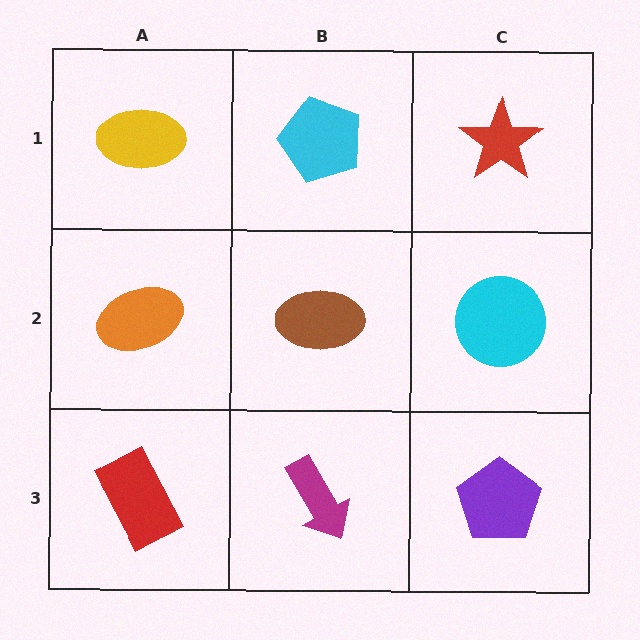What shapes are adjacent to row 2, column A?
A yellow ellipse (row 1, column A), a red rectangle (row 3, column A), a brown ellipse (row 2, column B).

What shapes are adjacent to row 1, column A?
An orange ellipse (row 2, column A), a cyan pentagon (row 1, column B).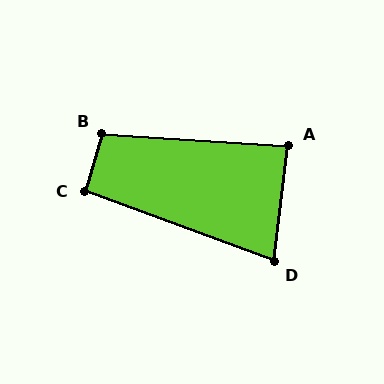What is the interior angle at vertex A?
Approximately 86 degrees (approximately right).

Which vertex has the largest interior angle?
B, at approximately 103 degrees.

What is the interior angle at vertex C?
Approximately 94 degrees (approximately right).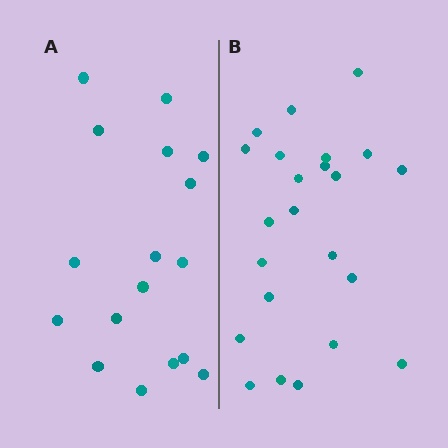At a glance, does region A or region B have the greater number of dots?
Region B (the right region) has more dots.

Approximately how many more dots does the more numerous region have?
Region B has about 6 more dots than region A.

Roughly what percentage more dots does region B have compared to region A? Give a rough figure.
About 35% more.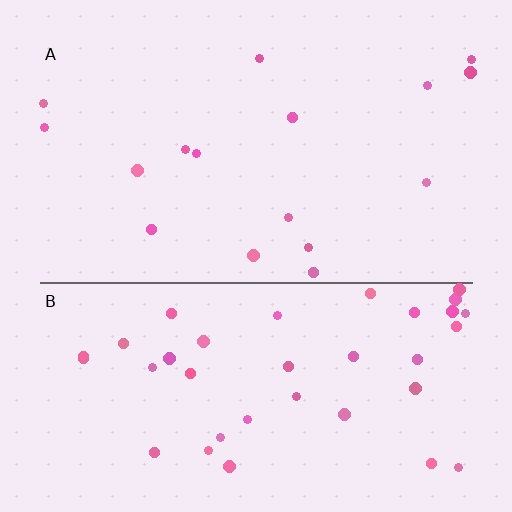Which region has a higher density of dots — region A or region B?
B (the bottom).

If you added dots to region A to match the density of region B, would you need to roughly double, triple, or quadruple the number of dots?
Approximately double.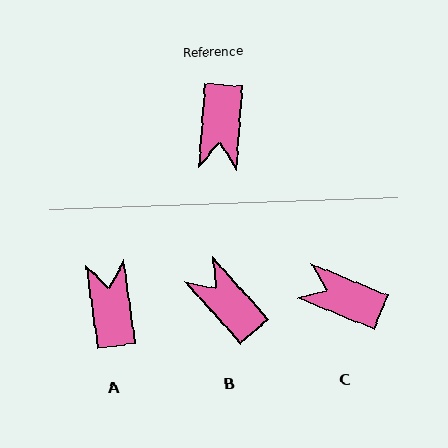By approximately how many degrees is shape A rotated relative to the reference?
Approximately 168 degrees clockwise.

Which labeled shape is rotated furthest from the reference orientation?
A, about 168 degrees away.